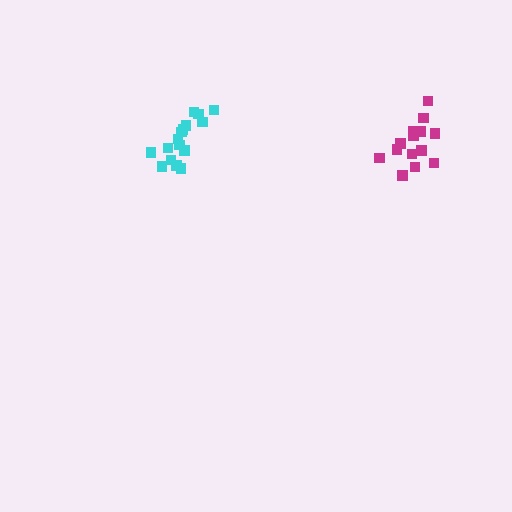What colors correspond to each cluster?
The clusters are colored: magenta, cyan.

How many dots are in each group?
Group 1: 14 dots, Group 2: 16 dots (30 total).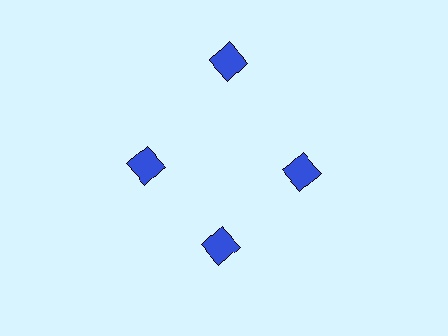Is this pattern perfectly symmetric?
No. The 4 blue diamonds are arranged in a ring, but one element near the 12 o'clock position is pushed outward from the center, breaking the 4-fold rotational symmetry.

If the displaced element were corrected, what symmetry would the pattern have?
It would have 4-fold rotational symmetry — the pattern would map onto itself every 90 degrees.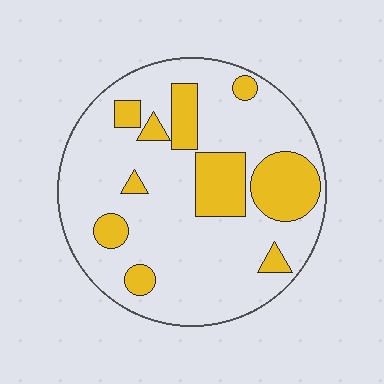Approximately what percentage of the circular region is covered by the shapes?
Approximately 25%.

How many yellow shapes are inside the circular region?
10.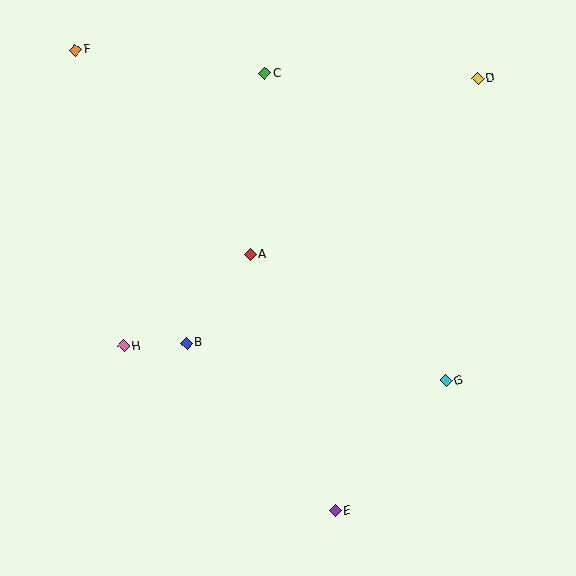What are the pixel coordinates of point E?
Point E is at (335, 510).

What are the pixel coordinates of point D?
Point D is at (478, 78).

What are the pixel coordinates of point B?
Point B is at (187, 343).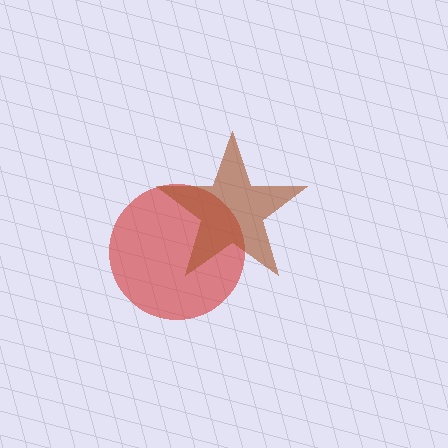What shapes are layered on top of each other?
The layered shapes are: a red circle, a brown star.